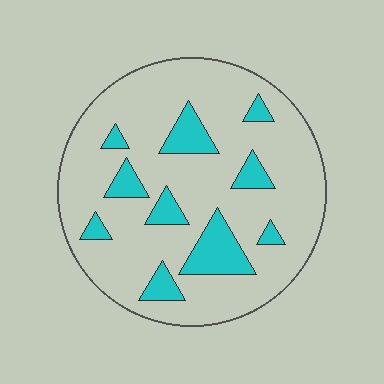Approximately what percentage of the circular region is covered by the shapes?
Approximately 20%.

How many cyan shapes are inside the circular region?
10.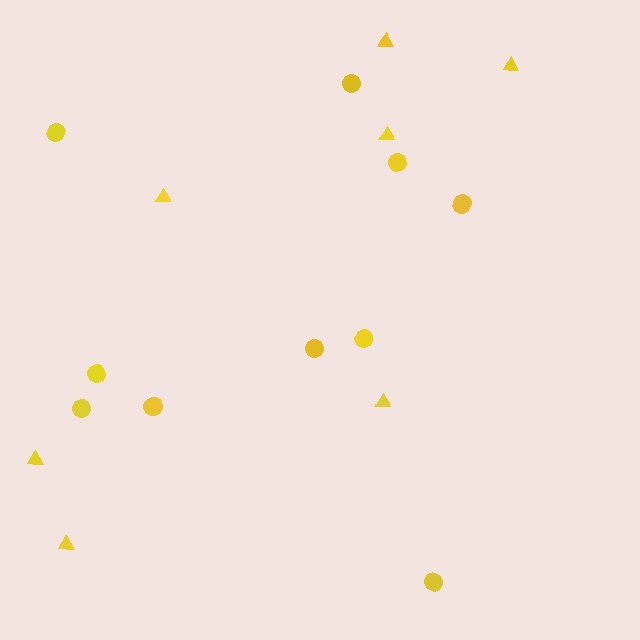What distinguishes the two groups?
There are 2 groups: one group of circles (10) and one group of triangles (7).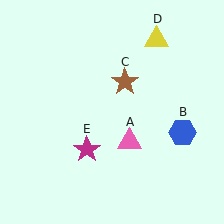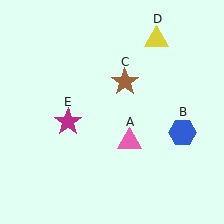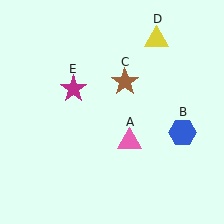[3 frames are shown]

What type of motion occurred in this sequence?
The magenta star (object E) rotated clockwise around the center of the scene.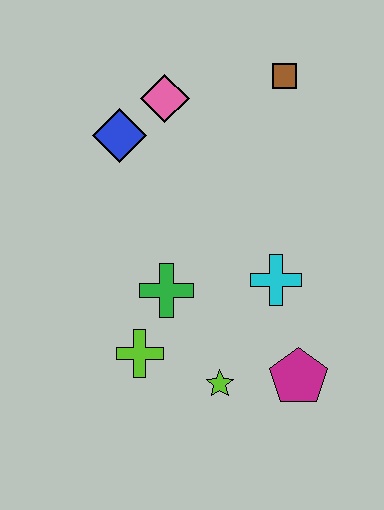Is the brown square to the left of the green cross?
No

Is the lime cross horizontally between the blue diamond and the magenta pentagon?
Yes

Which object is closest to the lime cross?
The green cross is closest to the lime cross.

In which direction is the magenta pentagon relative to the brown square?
The magenta pentagon is below the brown square.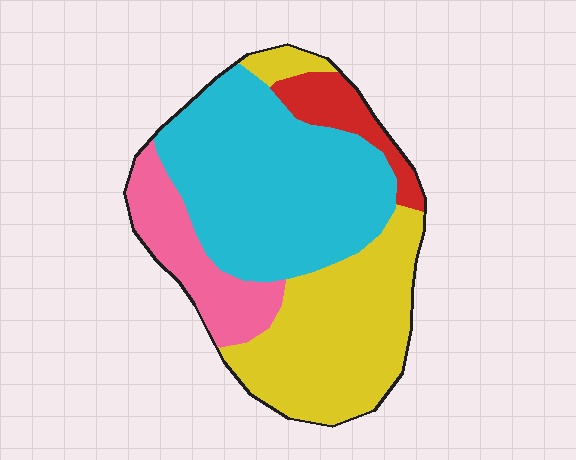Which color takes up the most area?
Cyan, at roughly 45%.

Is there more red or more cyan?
Cyan.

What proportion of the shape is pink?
Pink takes up less than a sixth of the shape.